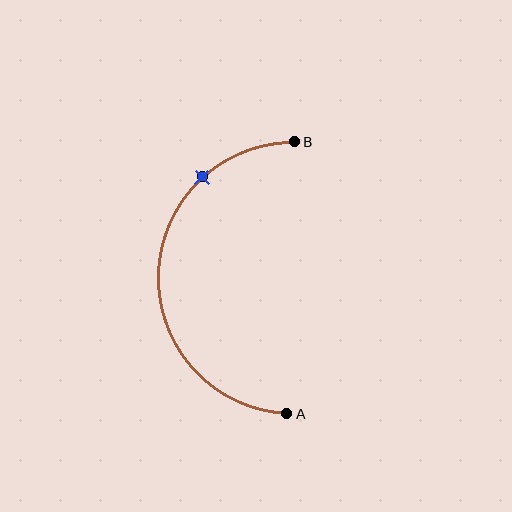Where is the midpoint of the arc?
The arc midpoint is the point on the curve farthest from the straight line joining A and B. It sits to the left of that line.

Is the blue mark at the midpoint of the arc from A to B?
No. The blue mark lies on the arc but is closer to endpoint B. The arc midpoint would be at the point on the curve equidistant along the arc from both A and B.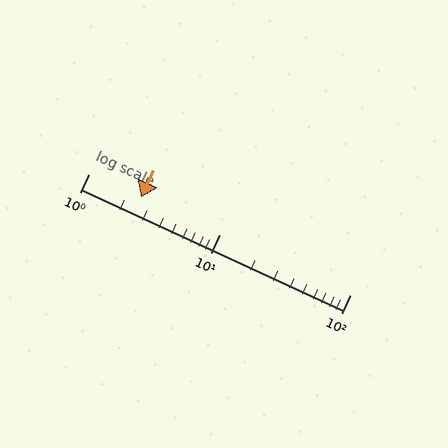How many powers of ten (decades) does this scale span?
The scale spans 2 decades, from 1 to 100.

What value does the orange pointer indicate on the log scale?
The pointer indicates approximately 2.5.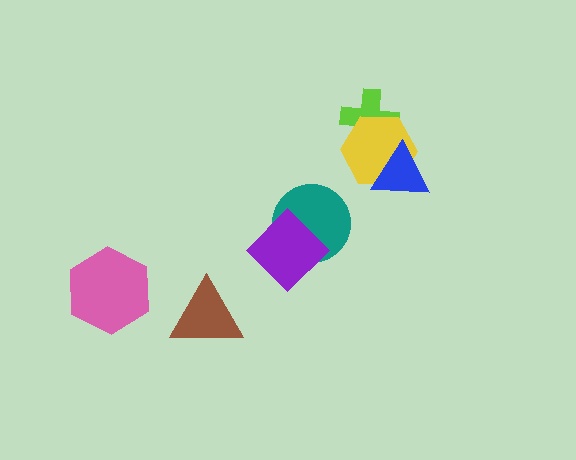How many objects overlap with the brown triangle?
0 objects overlap with the brown triangle.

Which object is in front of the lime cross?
The yellow hexagon is in front of the lime cross.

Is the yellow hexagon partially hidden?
Yes, it is partially covered by another shape.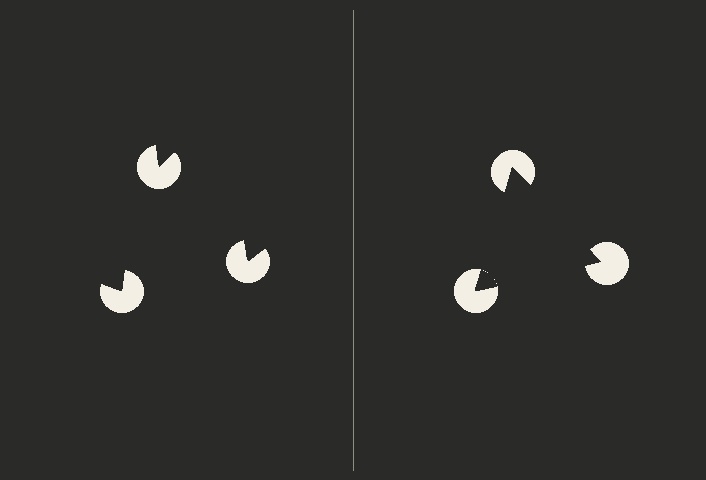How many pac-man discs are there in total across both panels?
6 — 3 on each side.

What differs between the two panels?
The pac-man discs are positioned identically on both sides; only the wedge orientations differ. On the right they align to a triangle; on the left they are misaligned.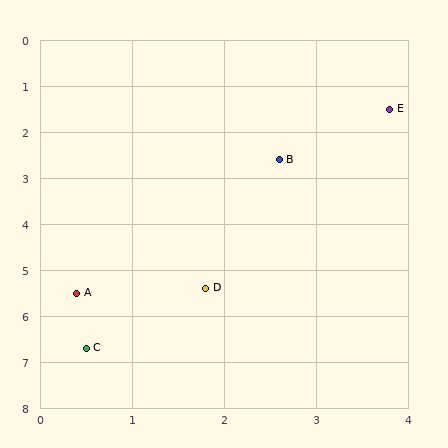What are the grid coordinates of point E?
Point E is at approximately (3.8, 1.5).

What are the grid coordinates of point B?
Point B is at approximately (2.6, 2.6).